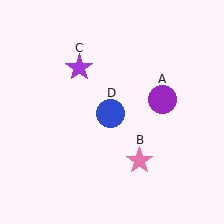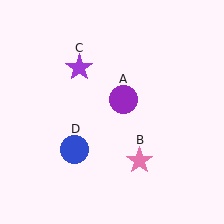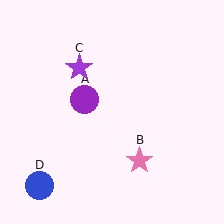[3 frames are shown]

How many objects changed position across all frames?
2 objects changed position: purple circle (object A), blue circle (object D).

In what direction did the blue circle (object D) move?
The blue circle (object D) moved down and to the left.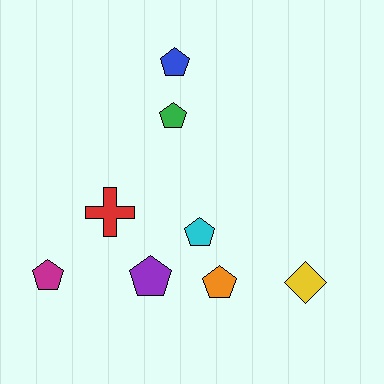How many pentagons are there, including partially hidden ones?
There are 6 pentagons.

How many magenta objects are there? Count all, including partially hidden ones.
There is 1 magenta object.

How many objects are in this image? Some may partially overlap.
There are 8 objects.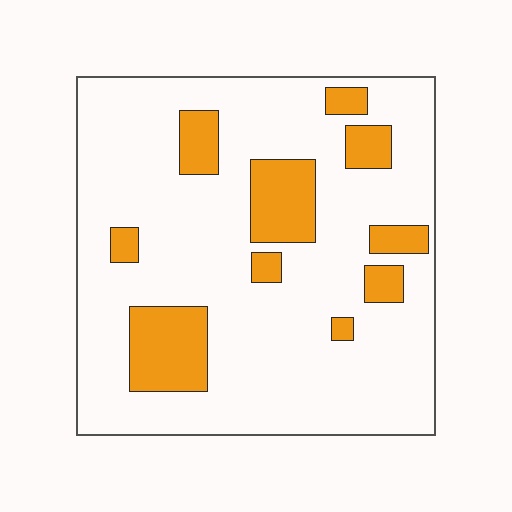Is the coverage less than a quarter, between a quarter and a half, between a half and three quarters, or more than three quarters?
Less than a quarter.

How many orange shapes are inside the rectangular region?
10.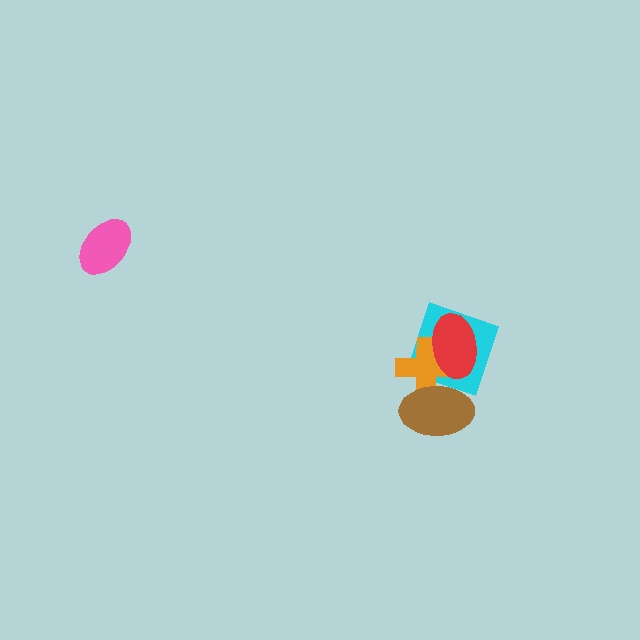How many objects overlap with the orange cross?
3 objects overlap with the orange cross.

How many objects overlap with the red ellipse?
2 objects overlap with the red ellipse.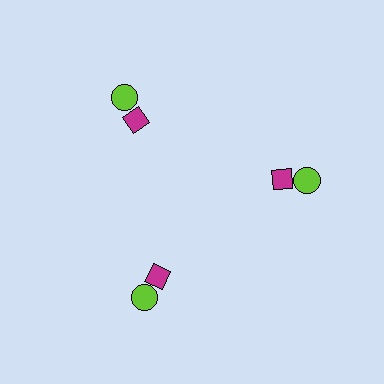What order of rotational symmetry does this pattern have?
This pattern has 3-fold rotational symmetry.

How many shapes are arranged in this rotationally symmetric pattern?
There are 6 shapes, arranged in 3 groups of 2.